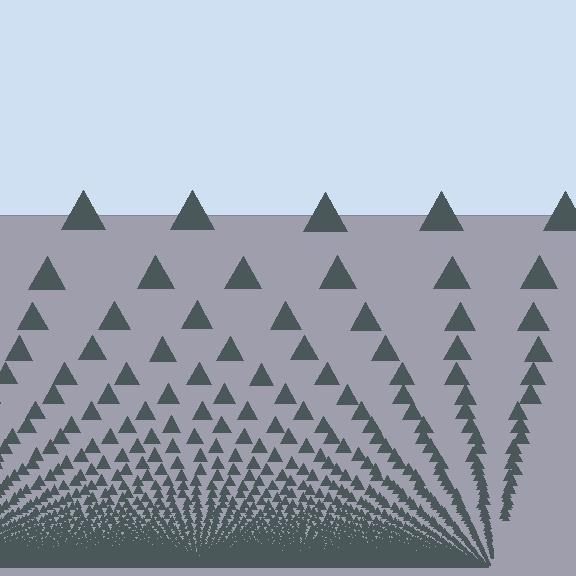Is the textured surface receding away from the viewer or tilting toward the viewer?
The surface appears to tilt toward the viewer. Texture elements get larger and sparser toward the top.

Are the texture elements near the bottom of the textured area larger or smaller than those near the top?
Smaller. The gradient is inverted — elements near the bottom are smaller and denser.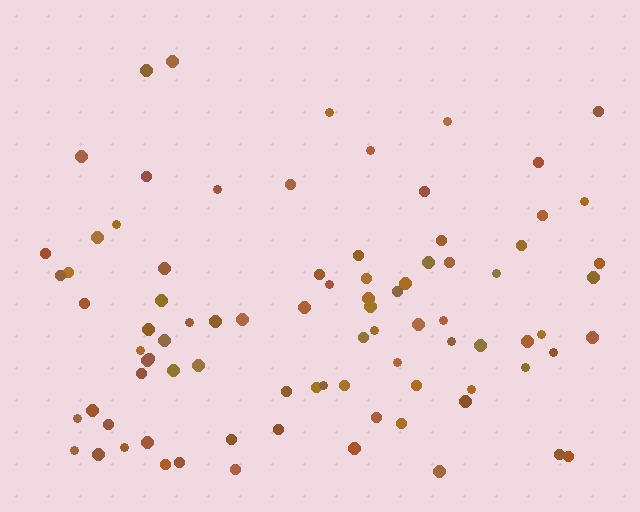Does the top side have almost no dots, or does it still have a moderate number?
Still a moderate number, just noticeably fewer than the bottom.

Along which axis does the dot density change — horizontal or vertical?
Vertical.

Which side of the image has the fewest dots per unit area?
The top.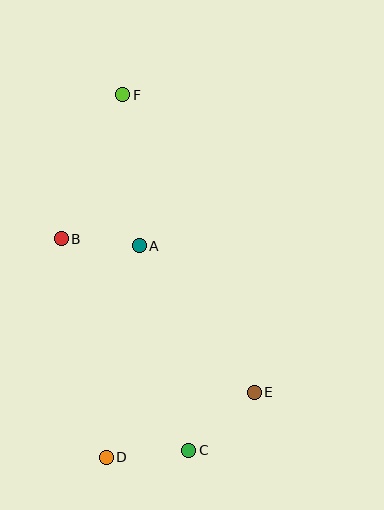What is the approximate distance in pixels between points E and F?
The distance between E and F is approximately 325 pixels.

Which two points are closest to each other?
Points A and B are closest to each other.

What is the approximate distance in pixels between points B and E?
The distance between B and E is approximately 247 pixels.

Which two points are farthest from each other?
Points D and F are farthest from each other.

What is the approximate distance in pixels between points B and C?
The distance between B and C is approximately 247 pixels.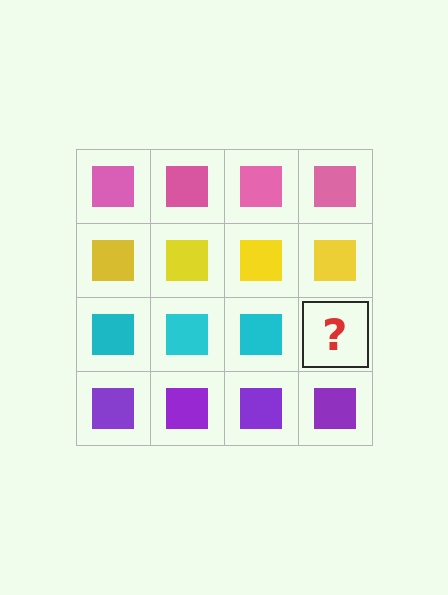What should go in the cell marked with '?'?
The missing cell should contain a cyan square.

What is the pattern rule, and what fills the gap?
The rule is that each row has a consistent color. The gap should be filled with a cyan square.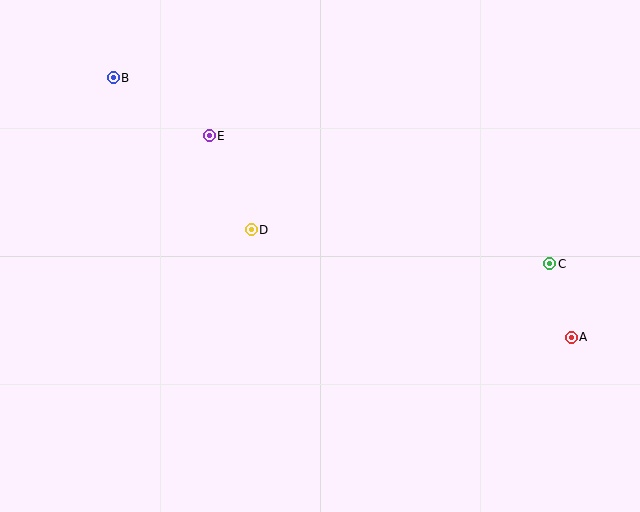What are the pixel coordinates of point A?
Point A is at (571, 337).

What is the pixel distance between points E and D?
The distance between E and D is 103 pixels.